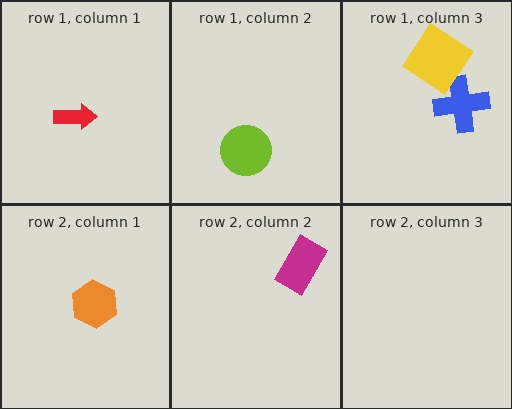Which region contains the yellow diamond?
The row 1, column 3 region.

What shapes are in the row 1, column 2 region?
The lime circle.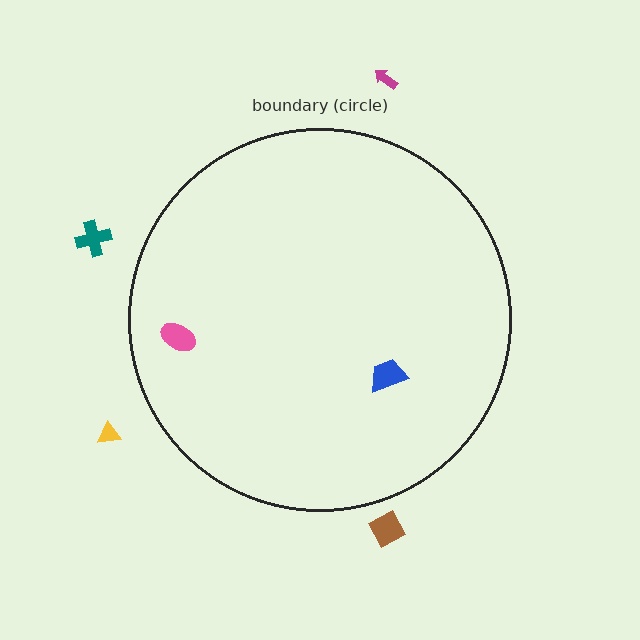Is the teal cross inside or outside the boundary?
Outside.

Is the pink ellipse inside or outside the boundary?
Inside.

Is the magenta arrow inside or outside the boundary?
Outside.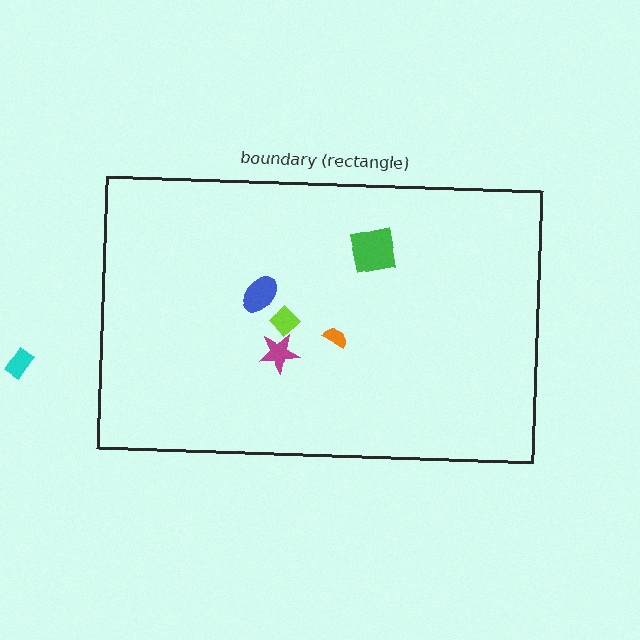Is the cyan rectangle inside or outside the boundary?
Outside.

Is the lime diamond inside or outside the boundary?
Inside.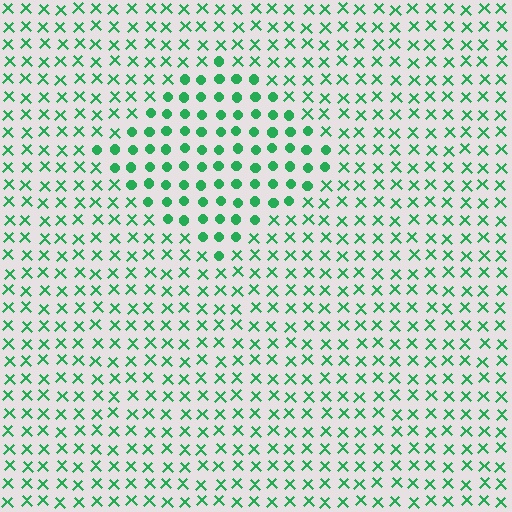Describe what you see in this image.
The image is filled with small green elements arranged in a uniform grid. A diamond-shaped region contains circles, while the surrounding area contains X marks. The boundary is defined purely by the change in element shape.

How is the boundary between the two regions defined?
The boundary is defined by a change in element shape: circles inside vs. X marks outside. All elements share the same color and spacing.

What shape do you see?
I see a diamond.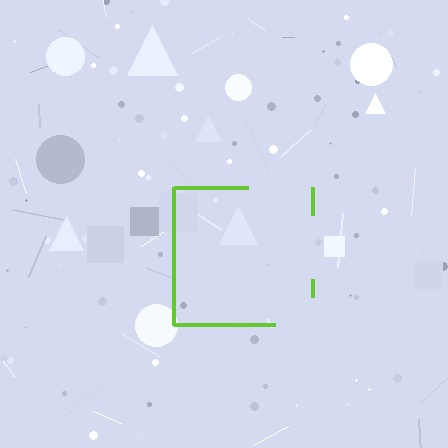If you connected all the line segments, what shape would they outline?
They would outline a square.